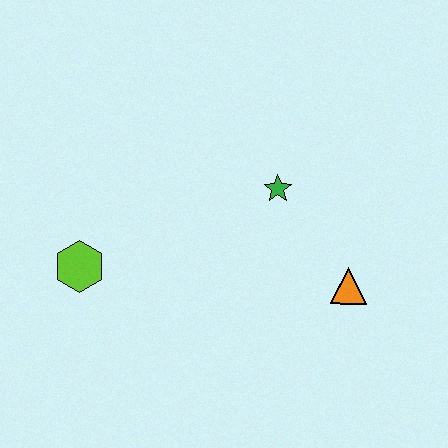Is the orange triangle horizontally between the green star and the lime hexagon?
No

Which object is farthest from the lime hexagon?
The orange triangle is farthest from the lime hexagon.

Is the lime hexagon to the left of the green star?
Yes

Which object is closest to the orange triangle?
The green star is closest to the orange triangle.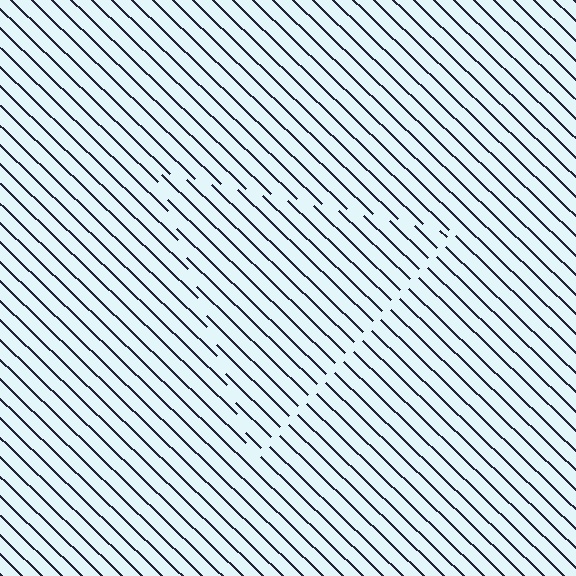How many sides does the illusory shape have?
3 sides — the line-ends trace a triangle.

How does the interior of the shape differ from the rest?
The interior of the shape contains the same grating, shifted by half a period — the contour is defined by the phase discontinuity where line-ends from the inner and outer gratings abut.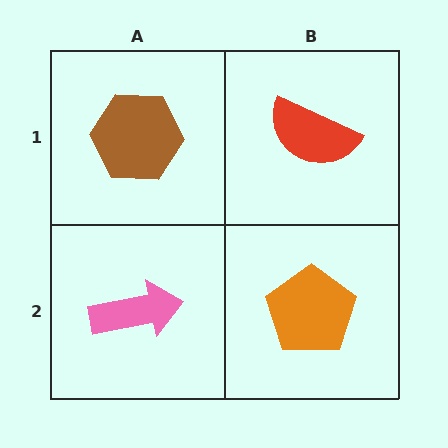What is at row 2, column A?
A pink arrow.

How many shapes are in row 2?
2 shapes.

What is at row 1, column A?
A brown hexagon.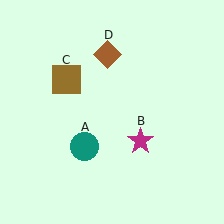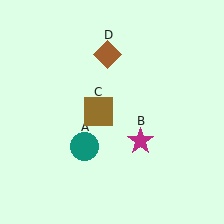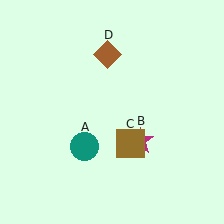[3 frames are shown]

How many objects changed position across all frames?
1 object changed position: brown square (object C).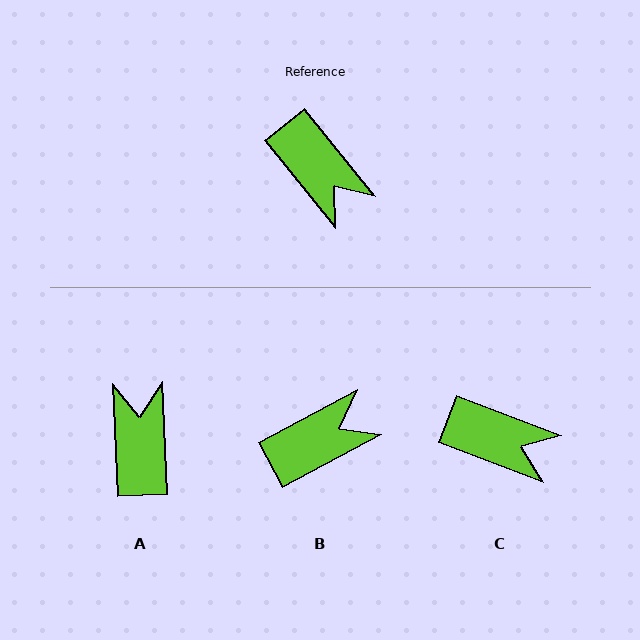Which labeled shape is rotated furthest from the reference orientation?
A, about 143 degrees away.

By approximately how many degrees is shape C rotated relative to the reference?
Approximately 30 degrees counter-clockwise.